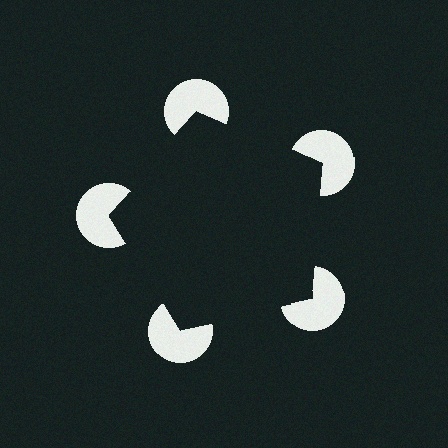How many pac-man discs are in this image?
There are 5 — one at each vertex of the illusory pentagon.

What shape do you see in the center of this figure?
An illusory pentagon — its edges are inferred from the aligned wedge cuts in the pac-man discs, not physically drawn.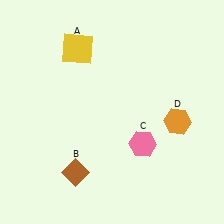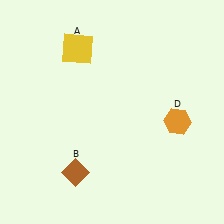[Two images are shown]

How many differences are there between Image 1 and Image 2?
There is 1 difference between the two images.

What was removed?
The pink hexagon (C) was removed in Image 2.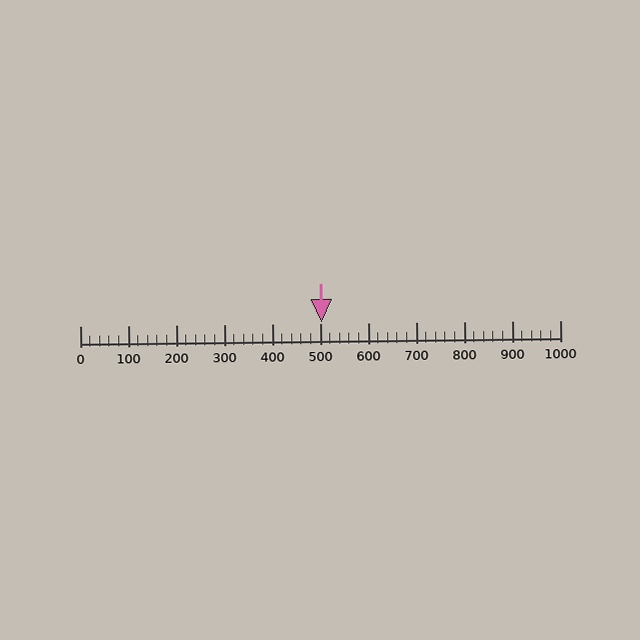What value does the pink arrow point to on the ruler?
The pink arrow points to approximately 504.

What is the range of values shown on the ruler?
The ruler shows values from 0 to 1000.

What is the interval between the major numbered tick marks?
The major tick marks are spaced 100 units apart.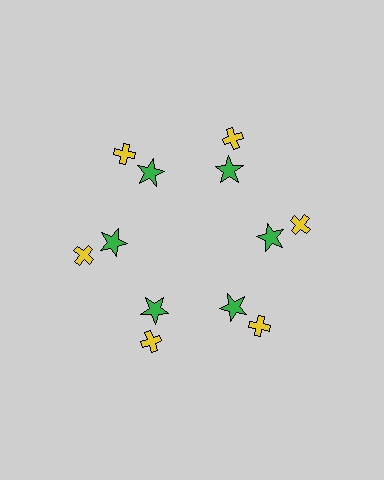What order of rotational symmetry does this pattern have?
This pattern has 6-fold rotational symmetry.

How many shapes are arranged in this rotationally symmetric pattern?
There are 12 shapes, arranged in 6 groups of 2.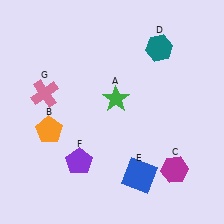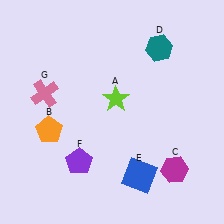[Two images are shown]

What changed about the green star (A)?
In Image 1, A is green. In Image 2, it changed to lime.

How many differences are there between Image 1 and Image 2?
There is 1 difference between the two images.